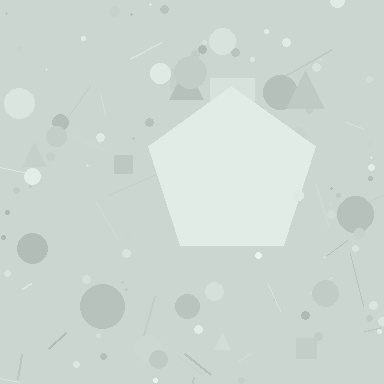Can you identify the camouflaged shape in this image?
The camouflaged shape is a pentagon.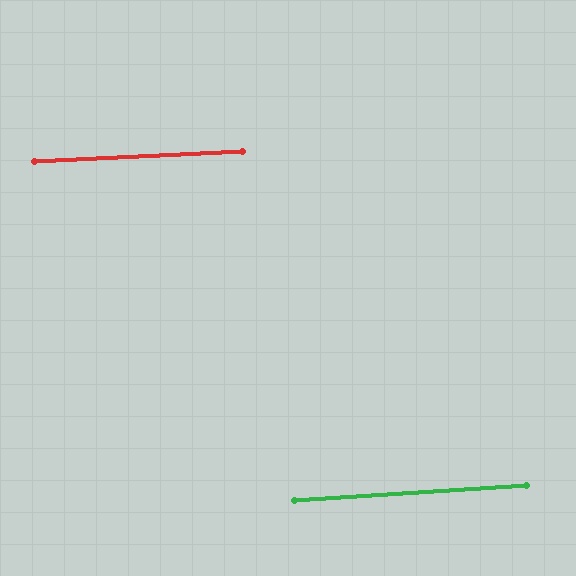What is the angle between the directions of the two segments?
Approximately 1 degree.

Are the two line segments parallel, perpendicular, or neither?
Parallel — their directions differ by only 0.8°.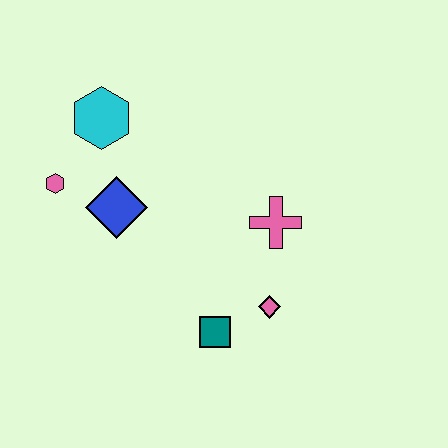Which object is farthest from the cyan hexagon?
The pink diamond is farthest from the cyan hexagon.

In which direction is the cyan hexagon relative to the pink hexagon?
The cyan hexagon is above the pink hexagon.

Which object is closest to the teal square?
The pink diamond is closest to the teal square.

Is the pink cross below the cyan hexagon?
Yes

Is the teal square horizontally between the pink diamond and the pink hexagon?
Yes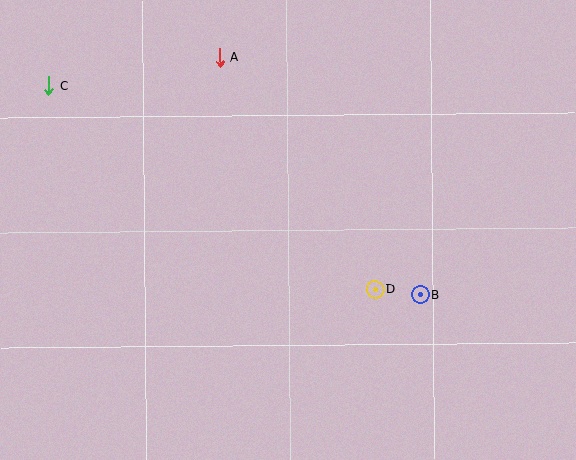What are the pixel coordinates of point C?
Point C is at (49, 86).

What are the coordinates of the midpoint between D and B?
The midpoint between D and B is at (397, 292).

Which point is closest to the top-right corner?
Point B is closest to the top-right corner.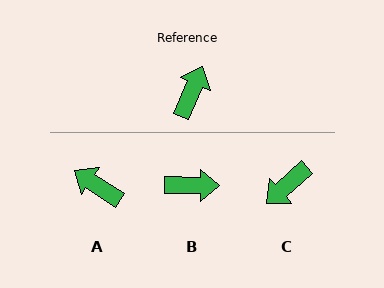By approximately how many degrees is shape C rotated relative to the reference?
Approximately 155 degrees counter-clockwise.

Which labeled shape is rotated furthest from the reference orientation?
C, about 155 degrees away.